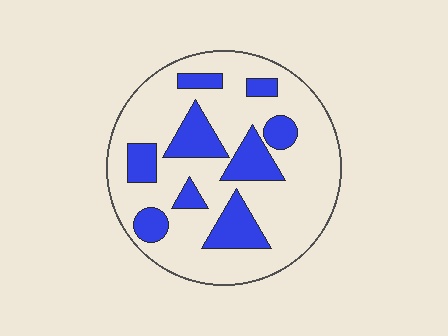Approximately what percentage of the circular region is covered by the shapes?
Approximately 25%.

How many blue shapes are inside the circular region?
9.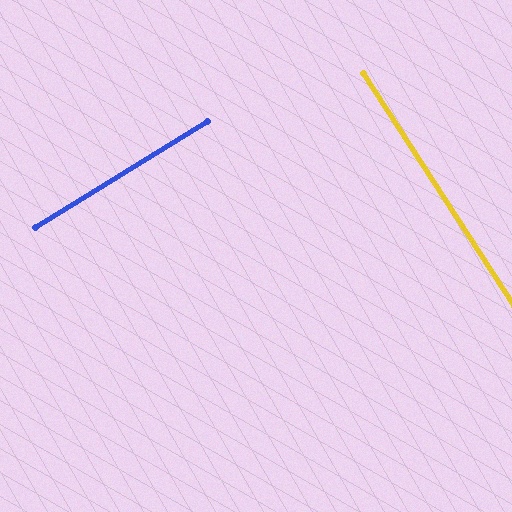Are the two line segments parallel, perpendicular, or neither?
Perpendicular — they meet at approximately 89°.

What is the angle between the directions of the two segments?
Approximately 89 degrees.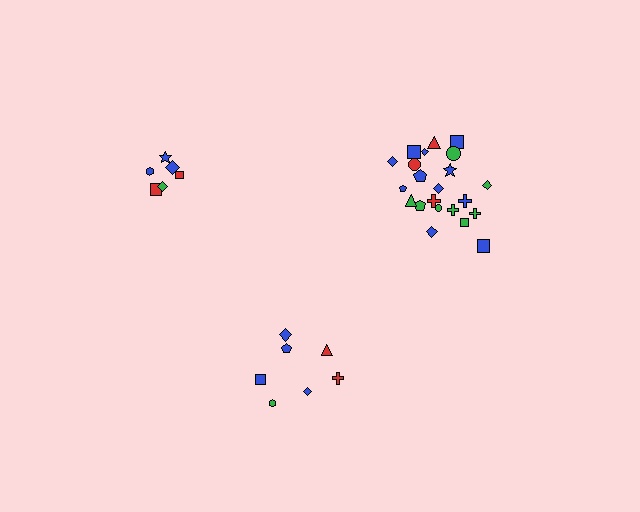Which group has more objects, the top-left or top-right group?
The top-right group.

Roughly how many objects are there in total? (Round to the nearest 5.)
Roughly 35 objects in total.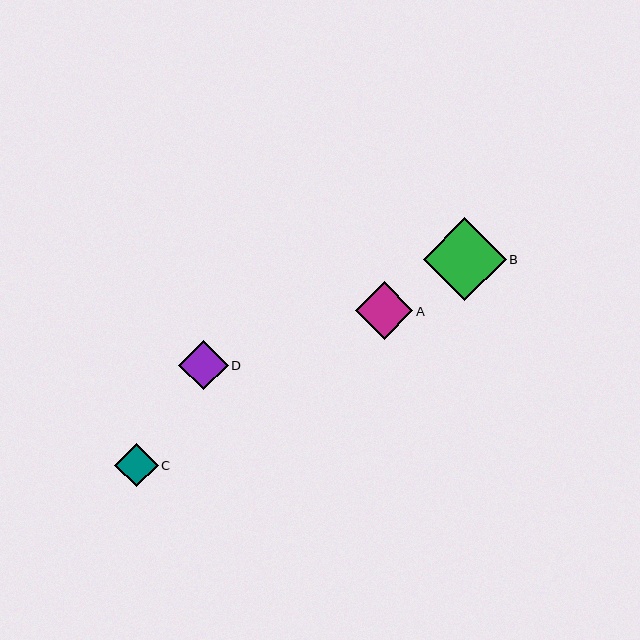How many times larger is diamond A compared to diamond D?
Diamond A is approximately 1.2 times the size of diamond D.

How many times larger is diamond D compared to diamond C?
Diamond D is approximately 1.1 times the size of diamond C.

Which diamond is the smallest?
Diamond C is the smallest with a size of approximately 44 pixels.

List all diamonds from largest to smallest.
From largest to smallest: B, A, D, C.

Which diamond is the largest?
Diamond B is the largest with a size of approximately 83 pixels.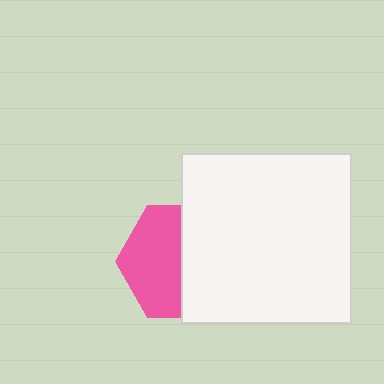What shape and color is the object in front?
The object in front is a white square.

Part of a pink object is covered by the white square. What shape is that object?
It is a hexagon.